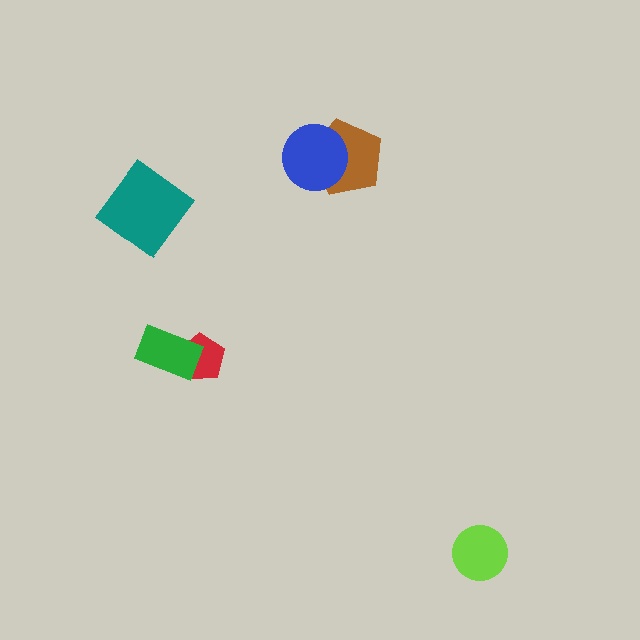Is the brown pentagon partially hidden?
Yes, it is partially covered by another shape.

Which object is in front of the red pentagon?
The green rectangle is in front of the red pentagon.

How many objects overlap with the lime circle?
0 objects overlap with the lime circle.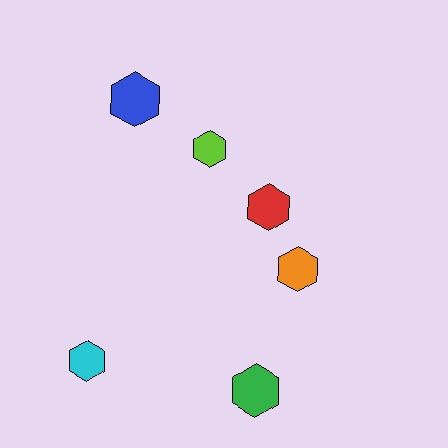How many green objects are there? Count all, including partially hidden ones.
There is 1 green object.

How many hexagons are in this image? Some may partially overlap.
There are 6 hexagons.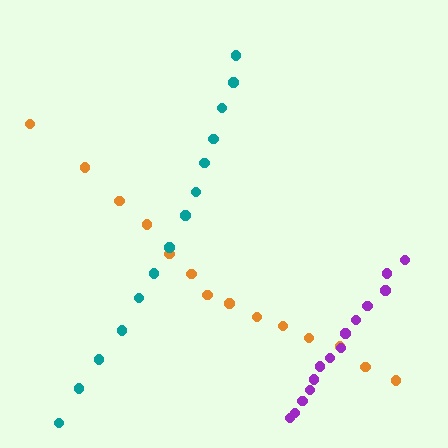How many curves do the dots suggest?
There are 3 distinct paths.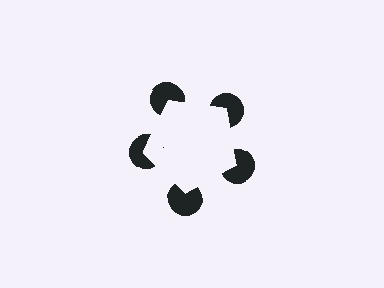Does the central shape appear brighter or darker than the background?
It typically appears slightly brighter than the background, even though no actual brightness change is drawn.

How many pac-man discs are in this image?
There are 5 — one at each vertex of the illusory pentagon.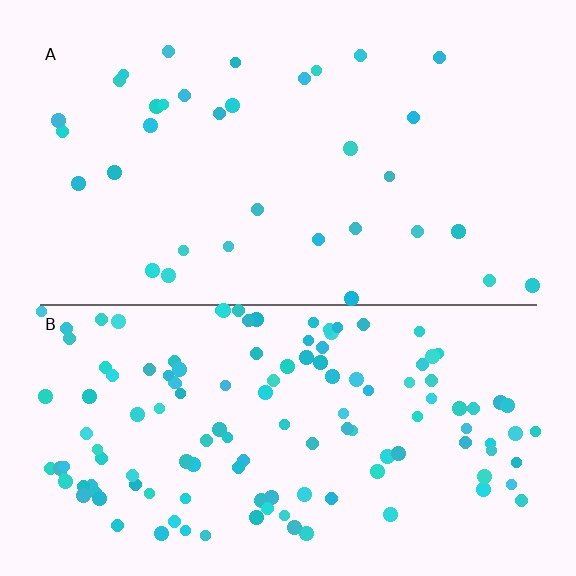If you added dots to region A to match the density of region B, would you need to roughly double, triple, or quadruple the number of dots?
Approximately quadruple.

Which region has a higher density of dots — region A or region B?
B (the bottom).